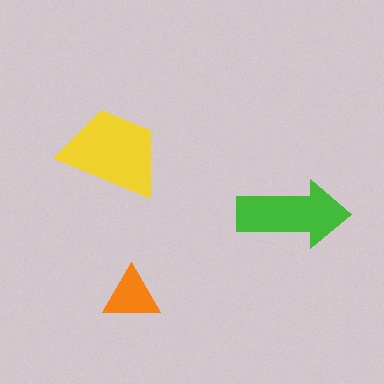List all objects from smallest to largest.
The orange triangle, the green arrow, the yellow trapezoid.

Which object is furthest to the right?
The green arrow is rightmost.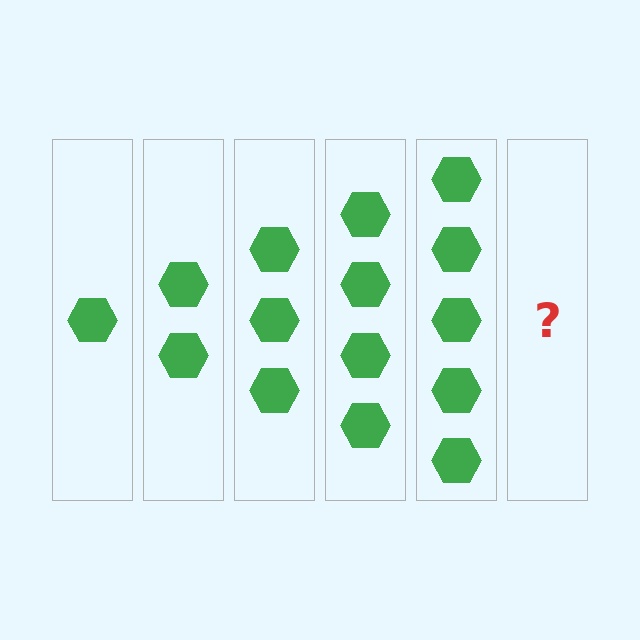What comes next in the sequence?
The next element should be 6 hexagons.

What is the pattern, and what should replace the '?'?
The pattern is that each step adds one more hexagon. The '?' should be 6 hexagons.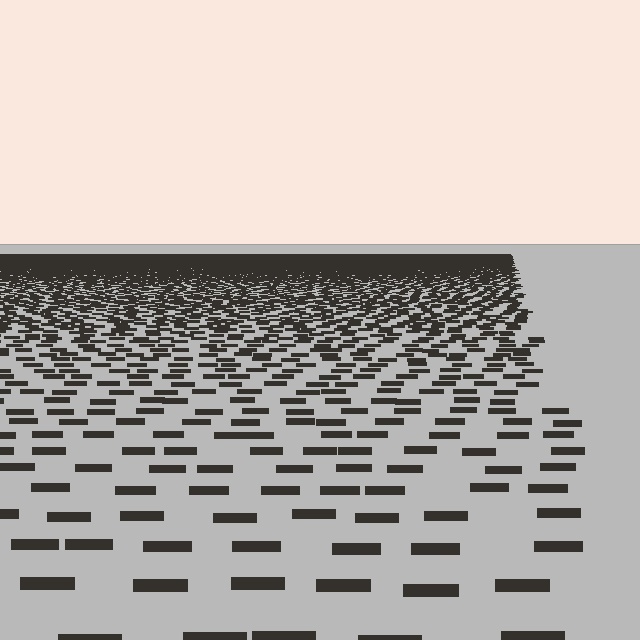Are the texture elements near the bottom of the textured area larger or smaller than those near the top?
Larger. Near the bottom, elements are closer to the viewer and appear at a bigger on-screen size.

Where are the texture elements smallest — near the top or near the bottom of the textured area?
Near the top.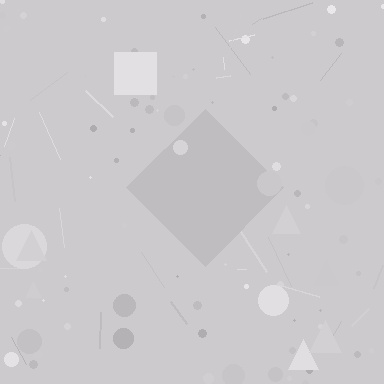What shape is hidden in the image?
A diamond is hidden in the image.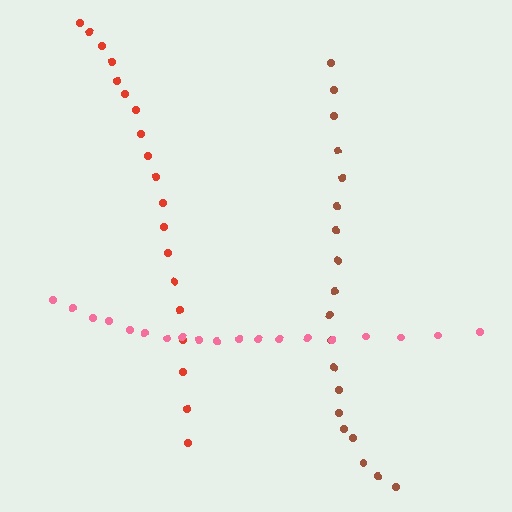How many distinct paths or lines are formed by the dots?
There are 3 distinct paths.